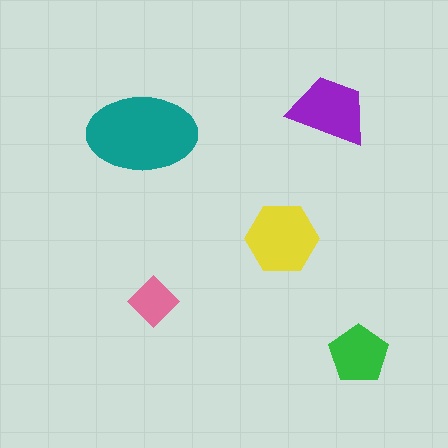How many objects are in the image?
There are 5 objects in the image.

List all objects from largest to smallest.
The teal ellipse, the yellow hexagon, the purple trapezoid, the green pentagon, the pink diamond.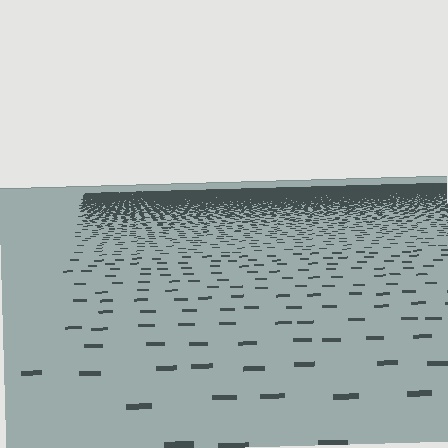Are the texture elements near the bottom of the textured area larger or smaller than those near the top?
Larger. Near the bottom, elements are closer to the viewer and appear at a bigger on-screen size.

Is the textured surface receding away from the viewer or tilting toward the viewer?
The surface is receding away from the viewer. Texture elements get smaller and denser toward the top.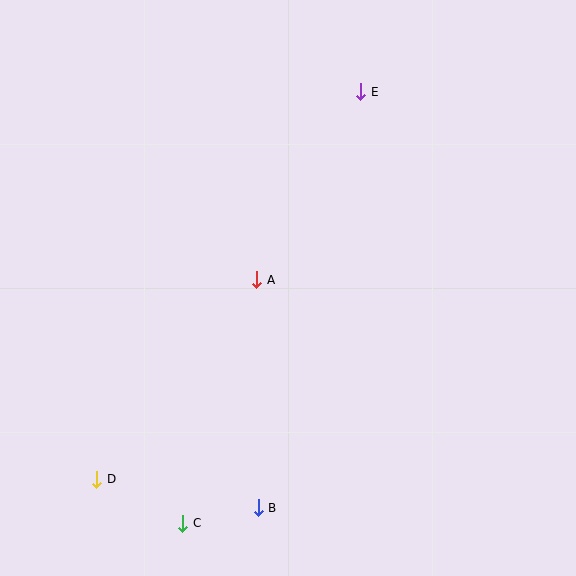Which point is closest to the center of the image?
Point A at (257, 280) is closest to the center.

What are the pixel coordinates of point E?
Point E is at (361, 92).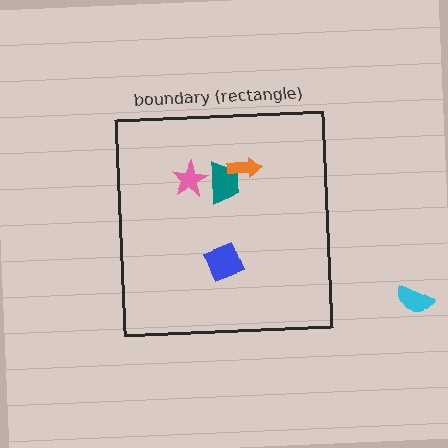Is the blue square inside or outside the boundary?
Inside.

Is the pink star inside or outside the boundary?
Inside.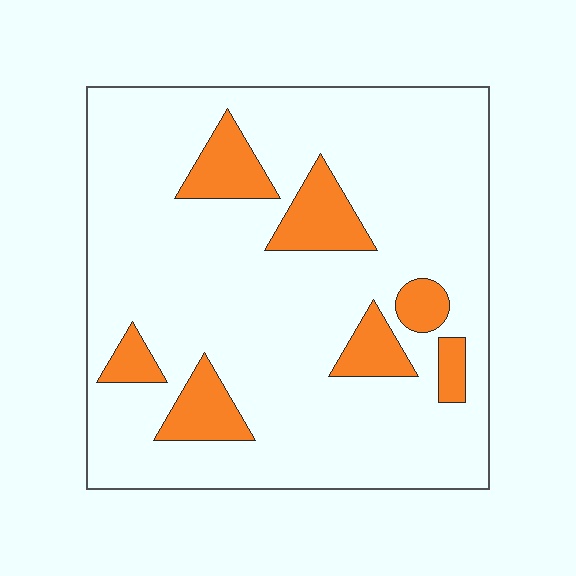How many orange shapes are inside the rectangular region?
7.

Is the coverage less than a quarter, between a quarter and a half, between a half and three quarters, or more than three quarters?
Less than a quarter.